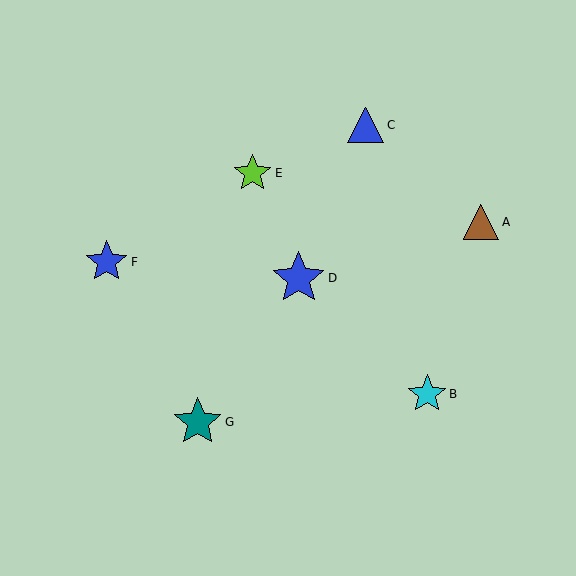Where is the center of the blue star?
The center of the blue star is at (107, 262).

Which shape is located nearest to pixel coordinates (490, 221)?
The brown triangle (labeled A) at (481, 222) is nearest to that location.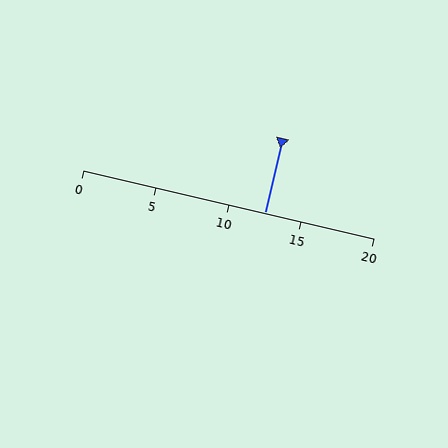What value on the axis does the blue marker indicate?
The marker indicates approximately 12.5.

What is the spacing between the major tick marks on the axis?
The major ticks are spaced 5 apart.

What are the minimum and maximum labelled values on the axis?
The axis runs from 0 to 20.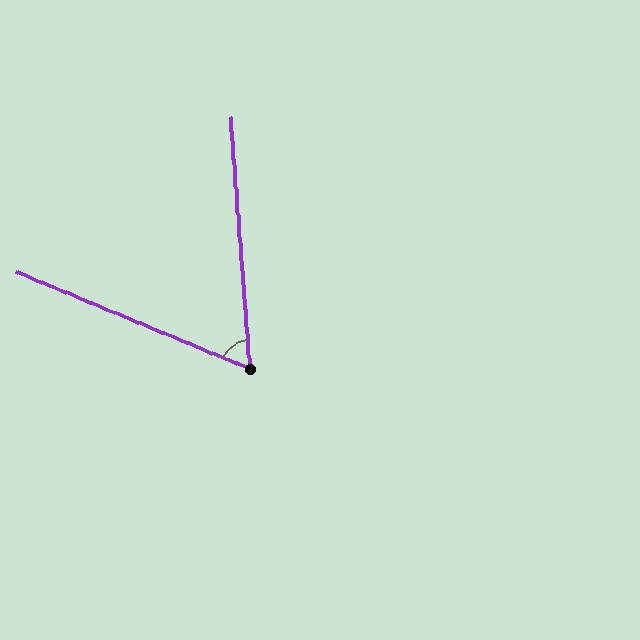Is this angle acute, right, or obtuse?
It is acute.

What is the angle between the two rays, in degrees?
Approximately 63 degrees.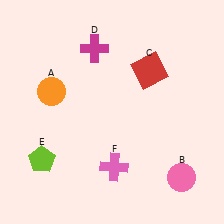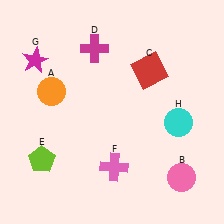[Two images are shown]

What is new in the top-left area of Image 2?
A magenta star (G) was added in the top-left area of Image 2.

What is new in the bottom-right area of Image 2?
A cyan circle (H) was added in the bottom-right area of Image 2.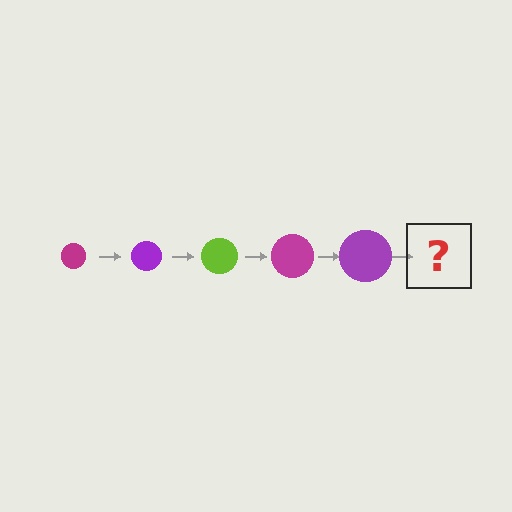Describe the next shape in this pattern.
It should be a lime circle, larger than the previous one.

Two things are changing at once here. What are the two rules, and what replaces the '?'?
The two rules are that the circle grows larger each step and the color cycles through magenta, purple, and lime. The '?' should be a lime circle, larger than the previous one.